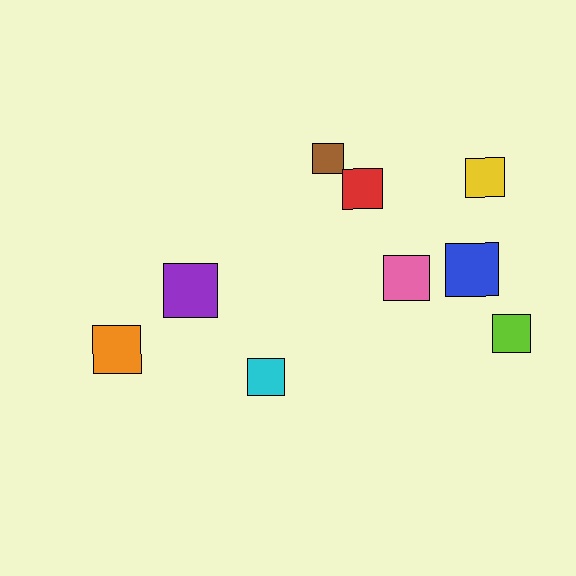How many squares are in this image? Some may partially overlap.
There are 9 squares.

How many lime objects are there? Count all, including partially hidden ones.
There is 1 lime object.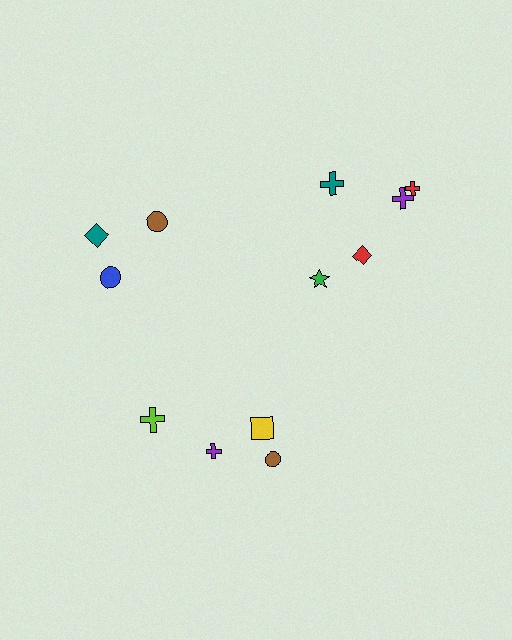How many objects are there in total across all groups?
There are 12 objects.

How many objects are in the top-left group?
There are 3 objects.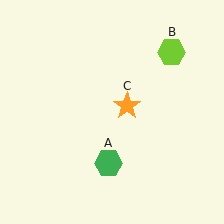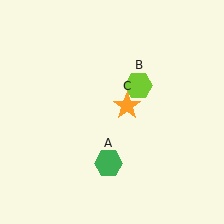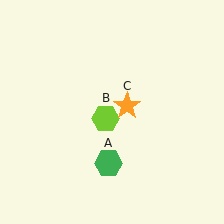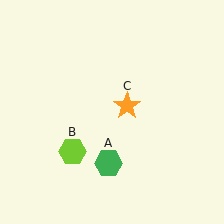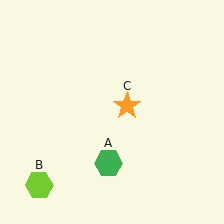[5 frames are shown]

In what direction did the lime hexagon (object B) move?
The lime hexagon (object B) moved down and to the left.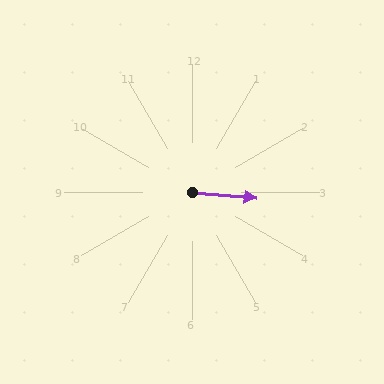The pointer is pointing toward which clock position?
Roughly 3 o'clock.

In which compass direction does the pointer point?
East.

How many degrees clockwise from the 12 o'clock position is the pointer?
Approximately 95 degrees.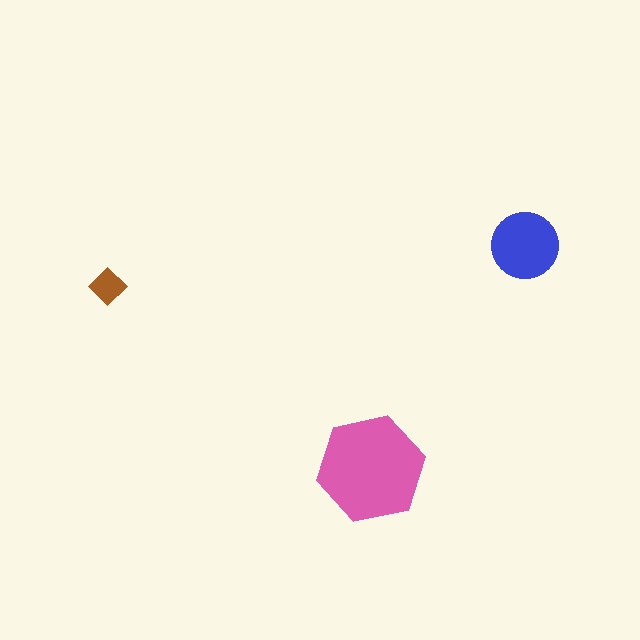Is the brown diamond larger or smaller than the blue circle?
Smaller.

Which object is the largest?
The pink hexagon.